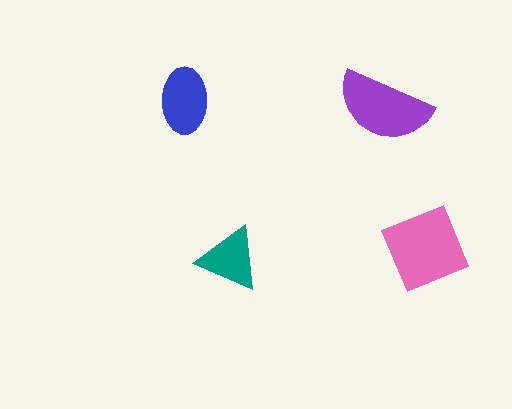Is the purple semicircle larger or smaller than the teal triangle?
Larger.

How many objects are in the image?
There are 4 objects in the image.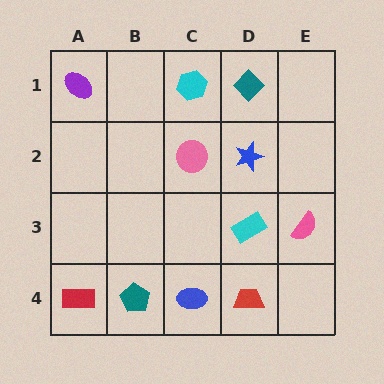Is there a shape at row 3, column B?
No, that cell is empty.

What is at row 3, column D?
A cyan rectangle.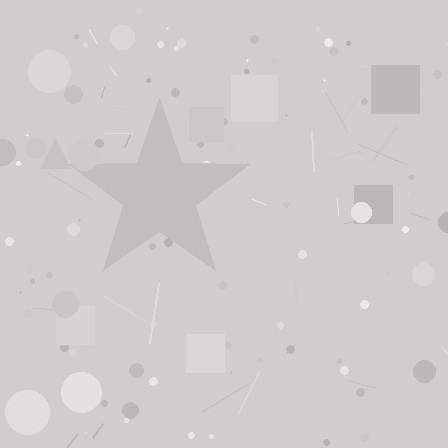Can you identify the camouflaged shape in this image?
The camouflaged shape is a star.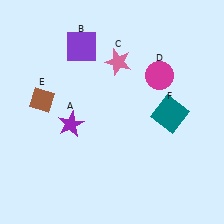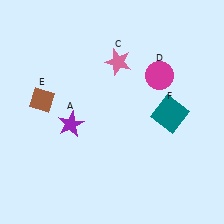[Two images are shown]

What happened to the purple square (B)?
The purple square (B) was removed in Image 2. It was in the top-left area of Image 1.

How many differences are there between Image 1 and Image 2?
There is 1 difference between the two images.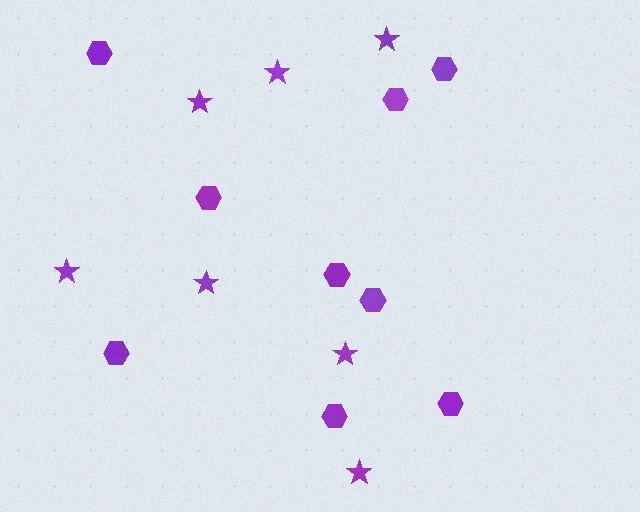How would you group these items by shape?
There are 2 groups: one group of hexagons (9) and one group of stars (7).